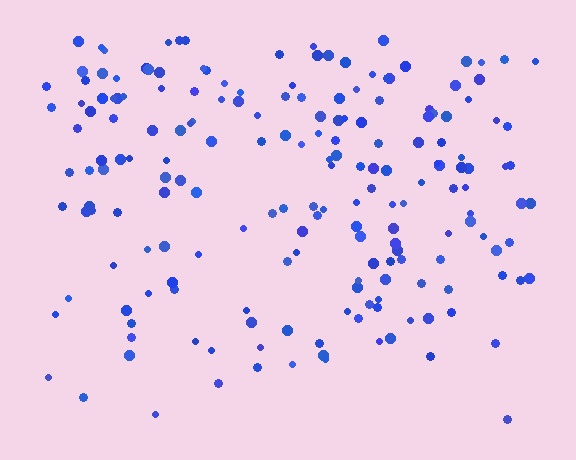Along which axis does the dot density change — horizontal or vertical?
Vertical.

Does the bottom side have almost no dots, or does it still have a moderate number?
Still a moderate number, just noticeably fewer than the top.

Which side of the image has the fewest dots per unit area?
The bottom.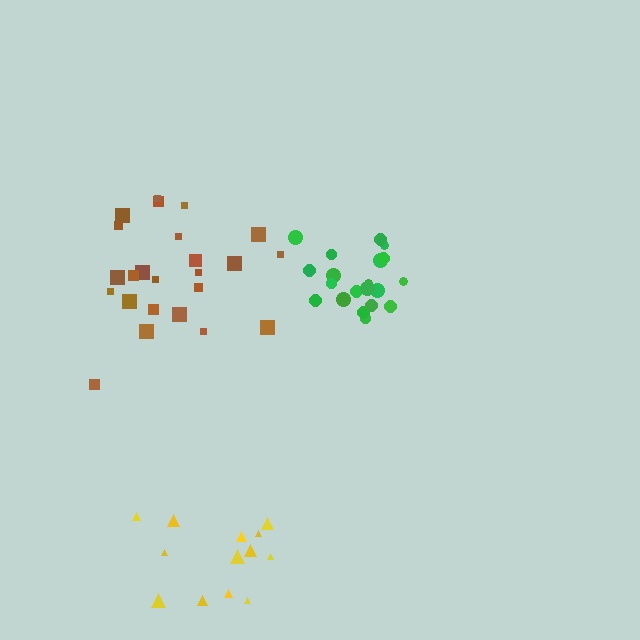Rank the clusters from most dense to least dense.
brown, green, yellow.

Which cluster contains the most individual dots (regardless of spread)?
Brown (24).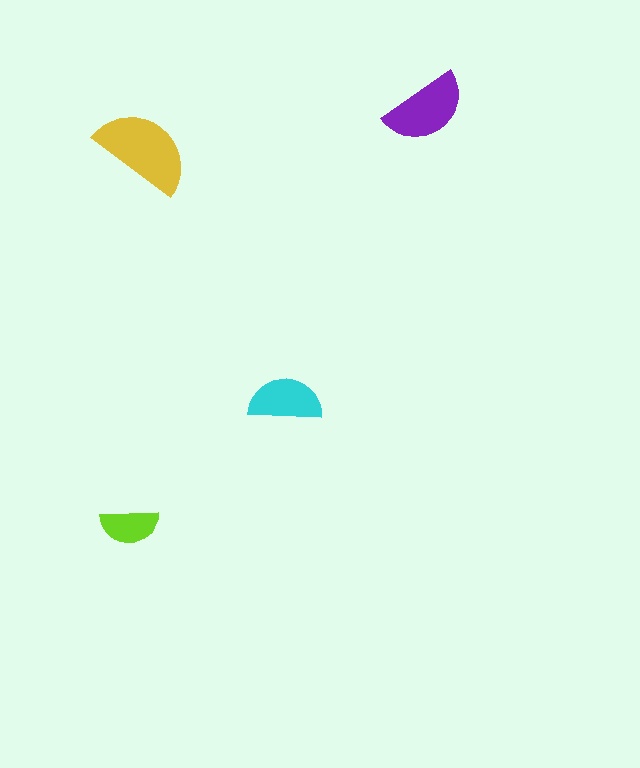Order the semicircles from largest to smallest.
the yellow one, the purple one, the cyan one, the lime one.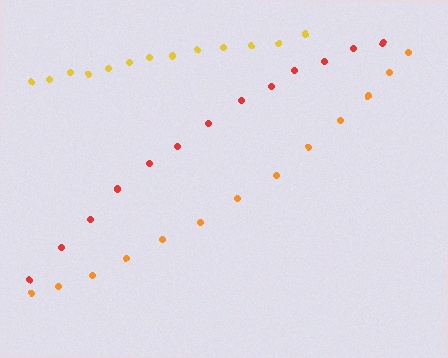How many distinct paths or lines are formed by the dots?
There are 3 distinct paths.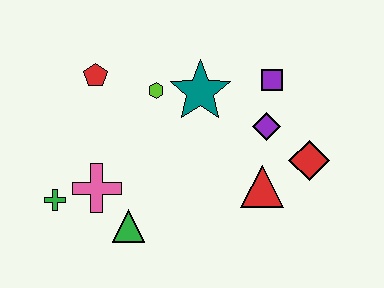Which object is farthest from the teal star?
The green cross is farthest from the teal star.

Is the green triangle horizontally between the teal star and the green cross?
Yes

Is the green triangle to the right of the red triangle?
No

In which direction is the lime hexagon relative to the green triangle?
The lime hexagon is above the green triangle.